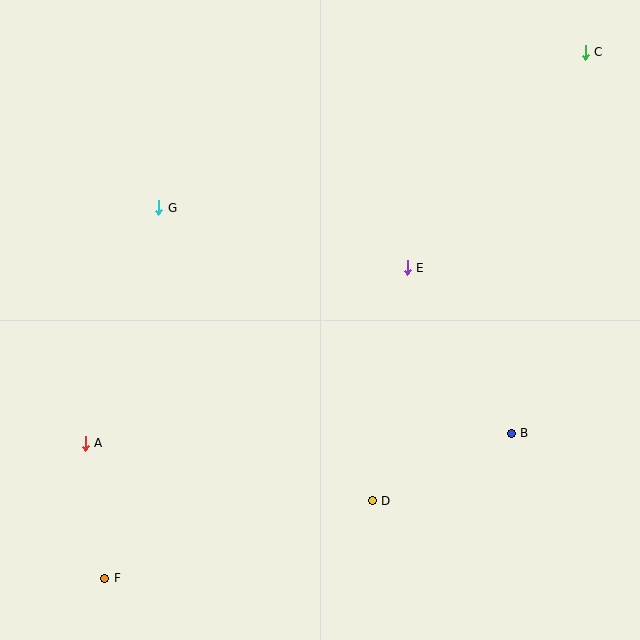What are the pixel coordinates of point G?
Point G is at (159, 208).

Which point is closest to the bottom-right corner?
Point B is closest to the bottom-right corner.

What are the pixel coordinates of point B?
Point B is at (511, 433).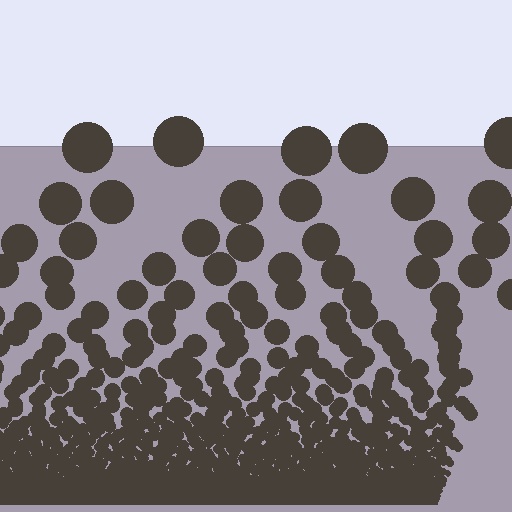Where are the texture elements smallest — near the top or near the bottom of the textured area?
Near the bottom.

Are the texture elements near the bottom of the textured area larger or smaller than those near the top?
Smaller. The gradient is inverted — elements near the bottom are smaller and denser.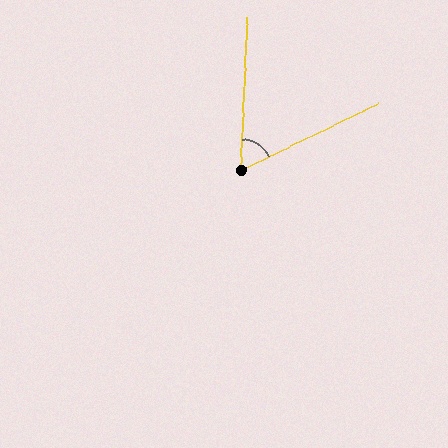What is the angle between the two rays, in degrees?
Approximately 61 degrees.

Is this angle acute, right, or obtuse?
It is acute.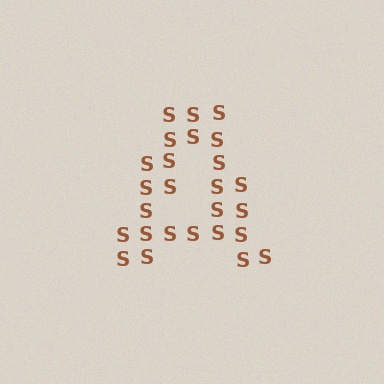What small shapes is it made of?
It is made of small letter S's.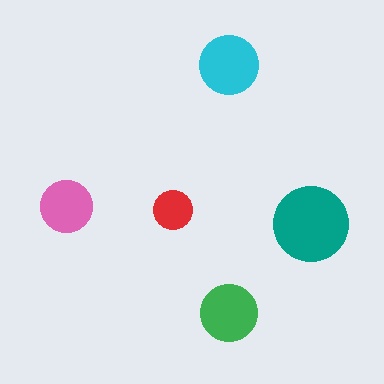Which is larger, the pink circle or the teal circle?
The teal one.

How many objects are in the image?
There are 5 objects in the image.